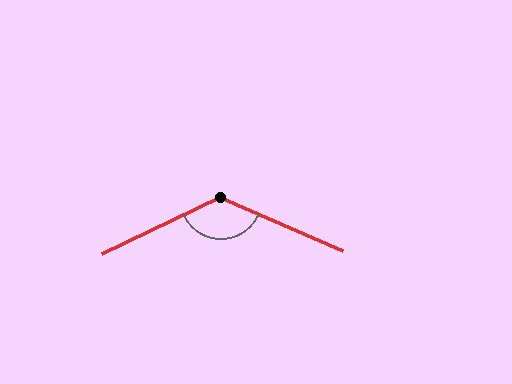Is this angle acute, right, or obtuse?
It is obtuse.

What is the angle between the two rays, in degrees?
Approximately 131 degrees.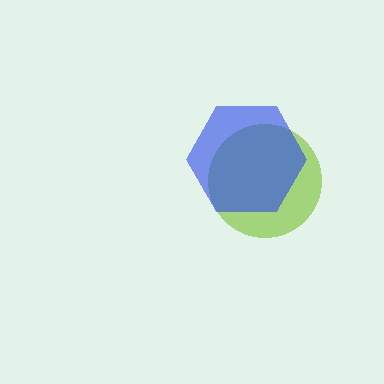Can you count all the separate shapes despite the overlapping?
Yes, there are 2 separate shapes.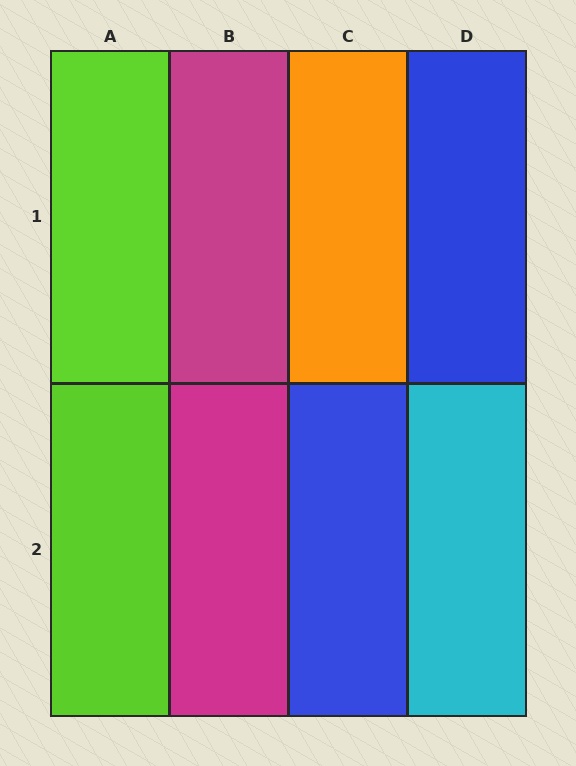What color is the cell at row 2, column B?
Magenta.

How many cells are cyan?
1 cell is cyan.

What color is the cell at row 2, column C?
Blue.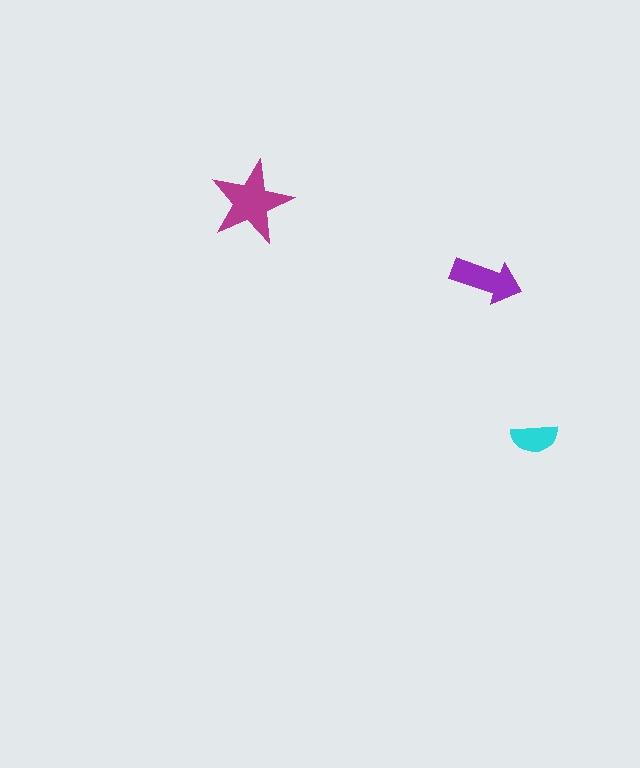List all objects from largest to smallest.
The magenta star, the purple arrow, the cyan semicircle.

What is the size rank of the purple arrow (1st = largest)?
2nd.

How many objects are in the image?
There are 3 objects in the image.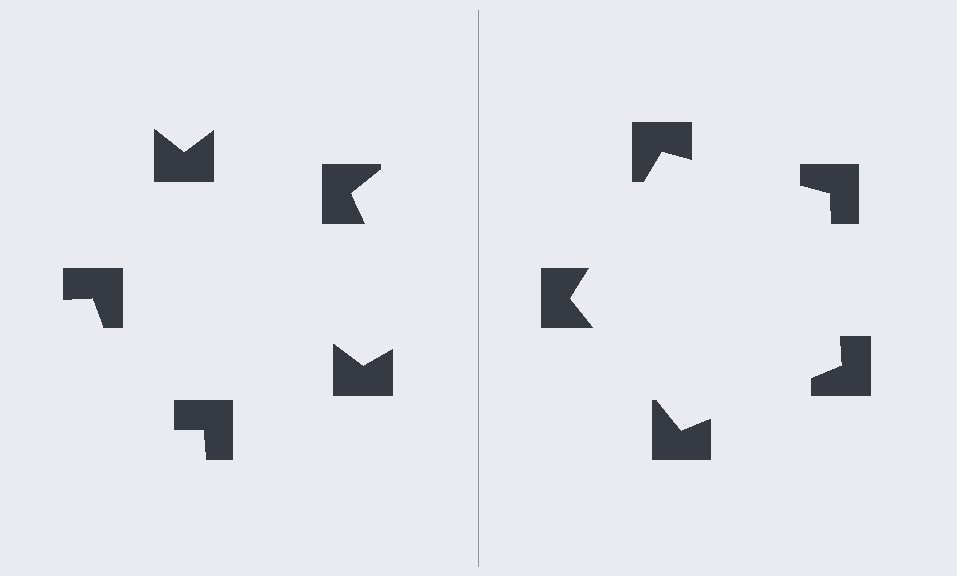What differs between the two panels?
The notched squares are positioned identically on both sides; only the wedge orientations differ. On the right they align to a pentagon; on the left they are misaligned.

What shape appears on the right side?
An illusory pentagon.